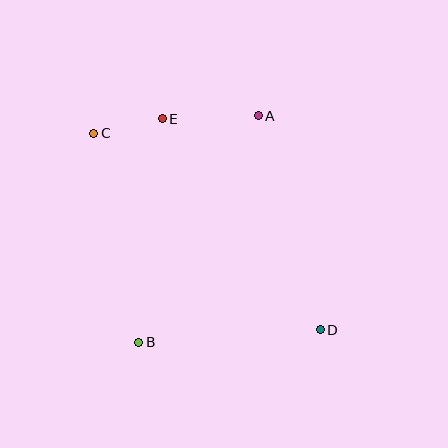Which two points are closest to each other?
Points C and E are closest to each other.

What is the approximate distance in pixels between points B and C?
The distance between B and C is approximately 214 pixels.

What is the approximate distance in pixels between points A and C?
The distance between A and C is approximately 166 pixels.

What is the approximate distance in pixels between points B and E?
The distance between B and E is approximately 225 pixels.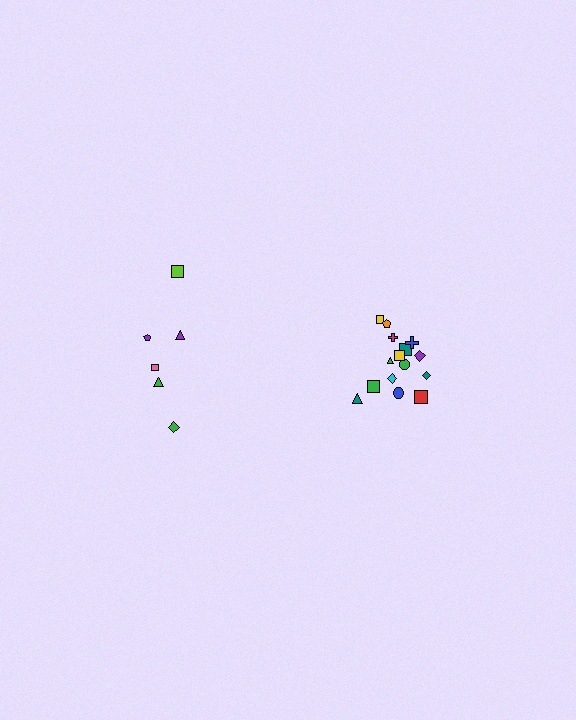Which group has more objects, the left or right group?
The right group.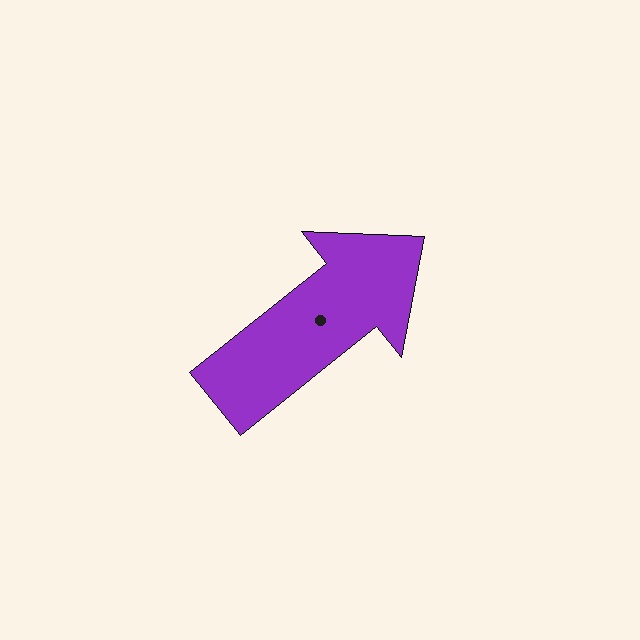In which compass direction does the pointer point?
Northeast.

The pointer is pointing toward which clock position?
Roughly 2 o'clock.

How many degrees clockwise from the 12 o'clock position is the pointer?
Approximately 51 degrees.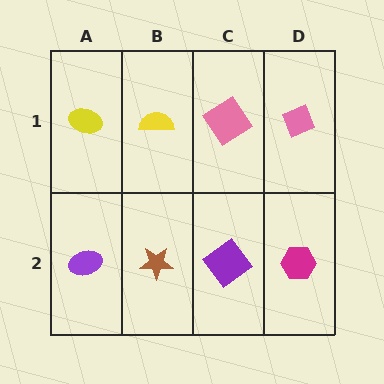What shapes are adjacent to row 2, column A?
A yellow ellipse (row 1, column A), a brown star (row 2, column B).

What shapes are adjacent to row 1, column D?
A magenta hexagon (row 2, column D), a pink diamond (row 1, column C).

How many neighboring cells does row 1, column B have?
3.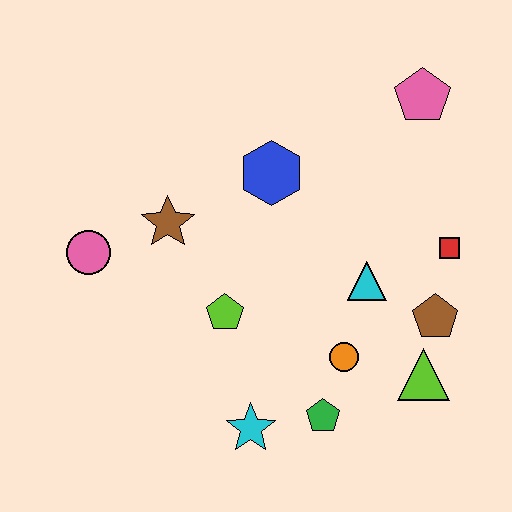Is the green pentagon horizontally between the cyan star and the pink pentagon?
Yes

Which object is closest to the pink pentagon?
The red square is closest to the pink pentagon.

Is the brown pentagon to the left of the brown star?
No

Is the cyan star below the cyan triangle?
Yes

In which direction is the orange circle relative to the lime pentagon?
The orange circle is to the right of the lime pentagon.